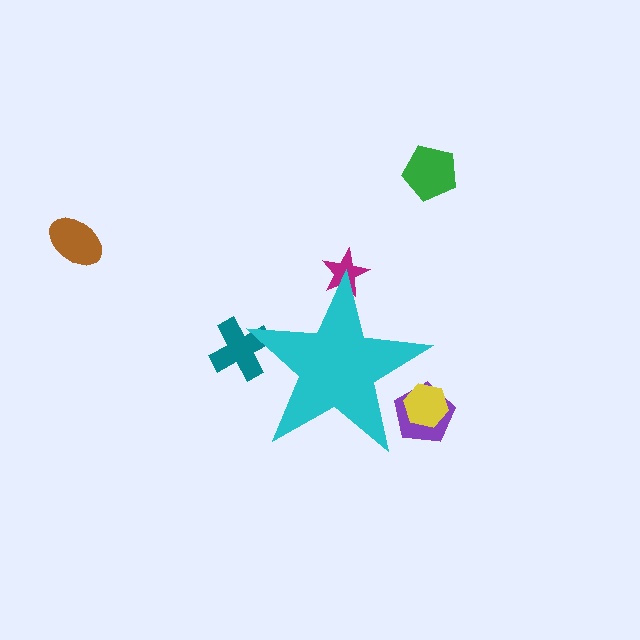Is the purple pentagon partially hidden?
Yes, the purple pentagon is partially hidden behind the cyan star.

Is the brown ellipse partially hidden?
No, the brown ellipse is fully visible.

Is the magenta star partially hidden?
Yes, the magenta star is partially hidden behind the cyan star.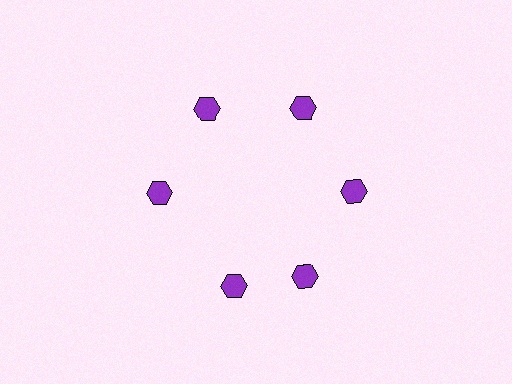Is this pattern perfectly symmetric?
No. The 6 purple hexagons are arranged in a ring, but one element near the 7 o'clock position is rotated out of alignment along the ring, breaking the 6-fold rotational symmetry.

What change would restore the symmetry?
The symmetry would be restored by rotating it back into even spacing with its neighbors so that all 6 hexagons sit at equal angles and equal distance from the center.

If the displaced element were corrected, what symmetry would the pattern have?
It would have 6-fold rotational symmetry — the pattern would map onto itself every 60 degrees.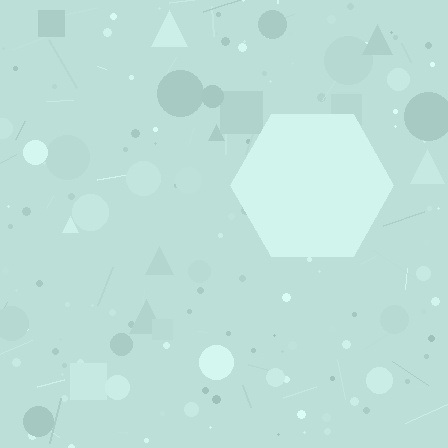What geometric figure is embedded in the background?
A hexagon is embedded in the background.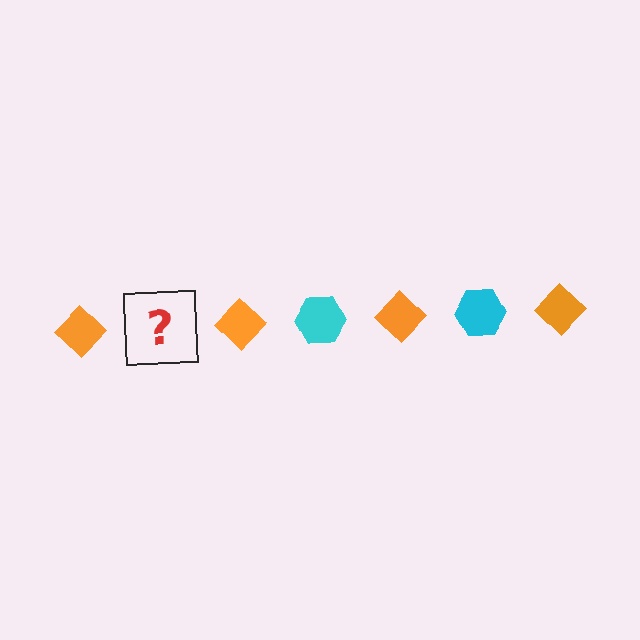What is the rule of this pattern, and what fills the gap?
The rule is that the pattern alternates between orange diamond and cyan hexagon. The gap should be filled with a cyan hexagon.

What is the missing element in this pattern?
The missing element is a cyan hexagon.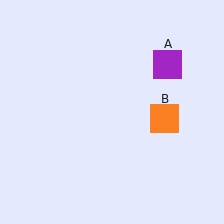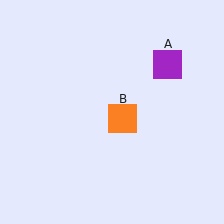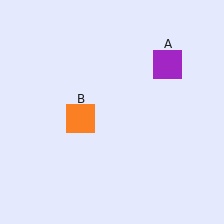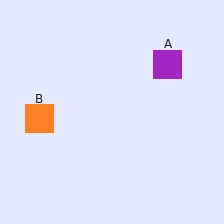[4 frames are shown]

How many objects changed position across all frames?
1 object changed position: orange square (object B).